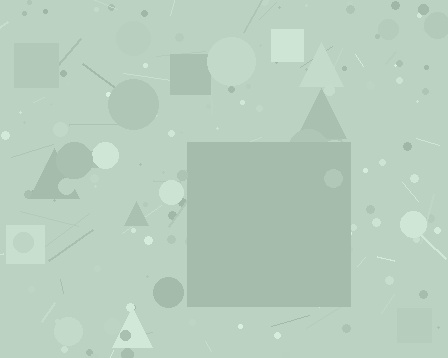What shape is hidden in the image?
A square is hidden in the image.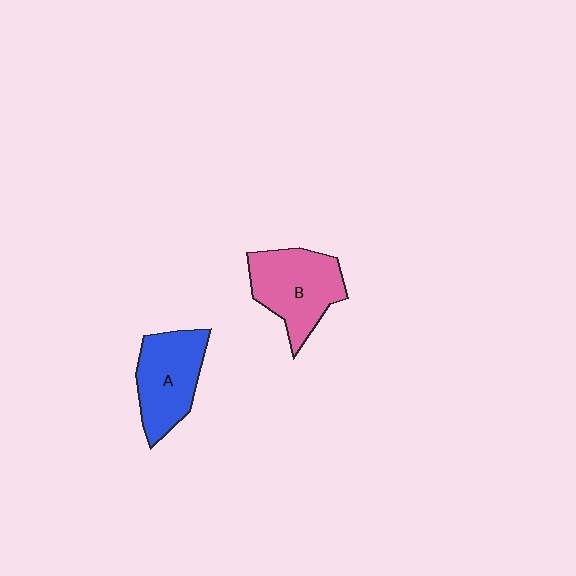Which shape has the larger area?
Shape B (pink).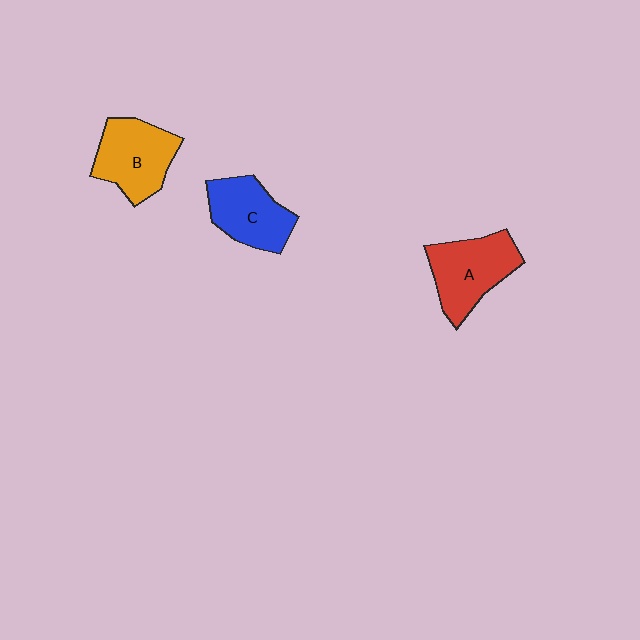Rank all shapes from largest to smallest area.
From largest to smallest: A (red), B (orange), C (blue).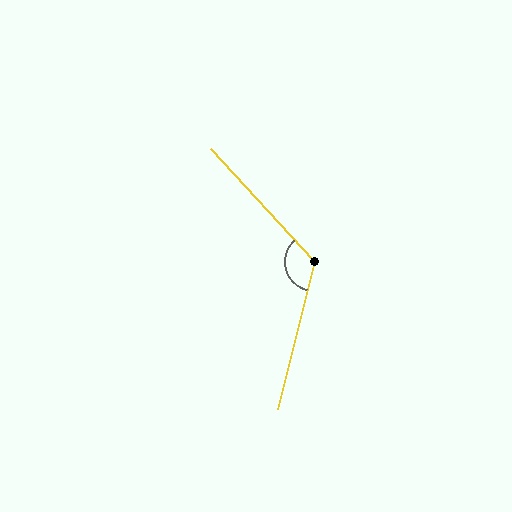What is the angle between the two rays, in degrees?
Approximately 123 degrees.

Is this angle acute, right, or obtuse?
It is obtuse.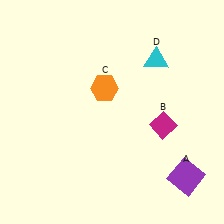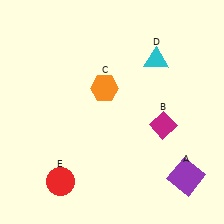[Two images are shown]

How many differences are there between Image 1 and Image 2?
There is 1 difference between the two images.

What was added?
A red circle (E) was added in Image 2.